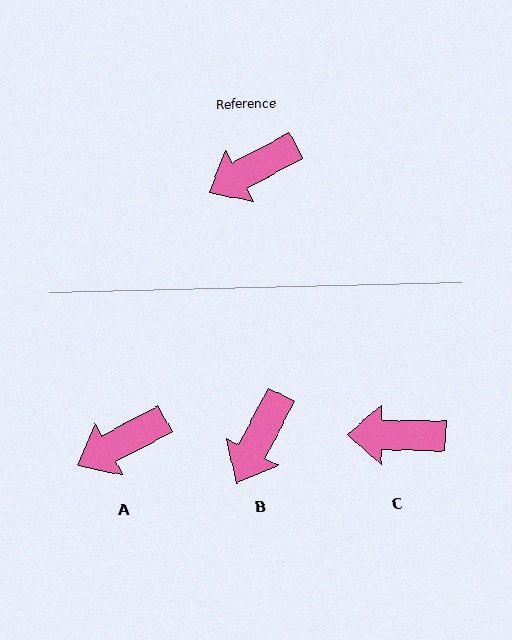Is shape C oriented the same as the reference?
No, it is off by about 29 degrees.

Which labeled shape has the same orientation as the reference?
A.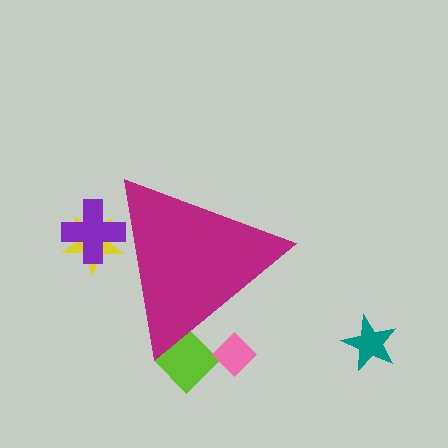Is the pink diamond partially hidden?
Yes, the pink diamond is partially hidden behind the magenta triangle.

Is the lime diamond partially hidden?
Yes, the lime diamond is partially hidden behind the magenta triangle.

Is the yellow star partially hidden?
Yes, the yellow star is partially hidden behind the magenta triangle.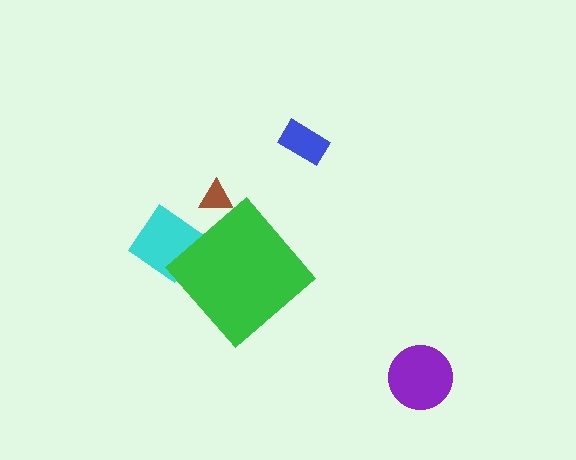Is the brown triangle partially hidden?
Yes, the brown triangle is partially hidden behind the green diamond.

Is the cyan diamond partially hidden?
Yes, the cyan diamond is partially hidden behind the green diamond.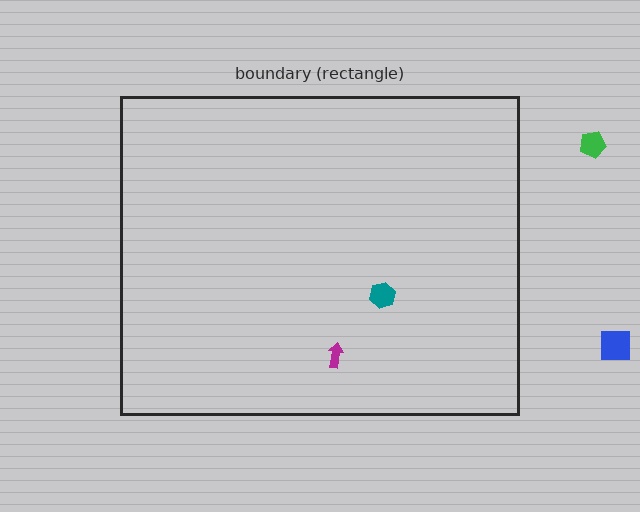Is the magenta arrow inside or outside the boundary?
Inside.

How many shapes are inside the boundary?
2 inside, 2 outside.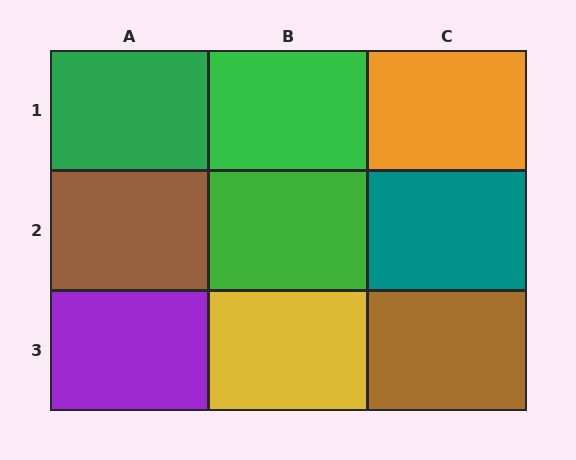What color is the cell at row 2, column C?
Teal.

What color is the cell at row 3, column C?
Brown.